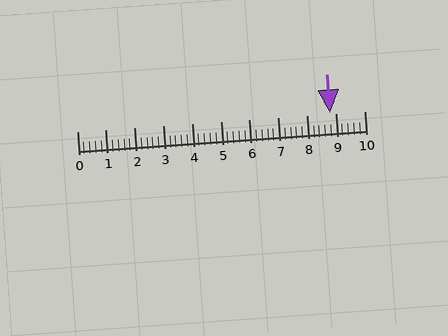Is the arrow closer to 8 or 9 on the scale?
The arrow is closer to 9.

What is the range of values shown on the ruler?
The ruler shows values from 0 to 10.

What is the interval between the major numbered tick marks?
The major tick marks are spaced 1 units apart.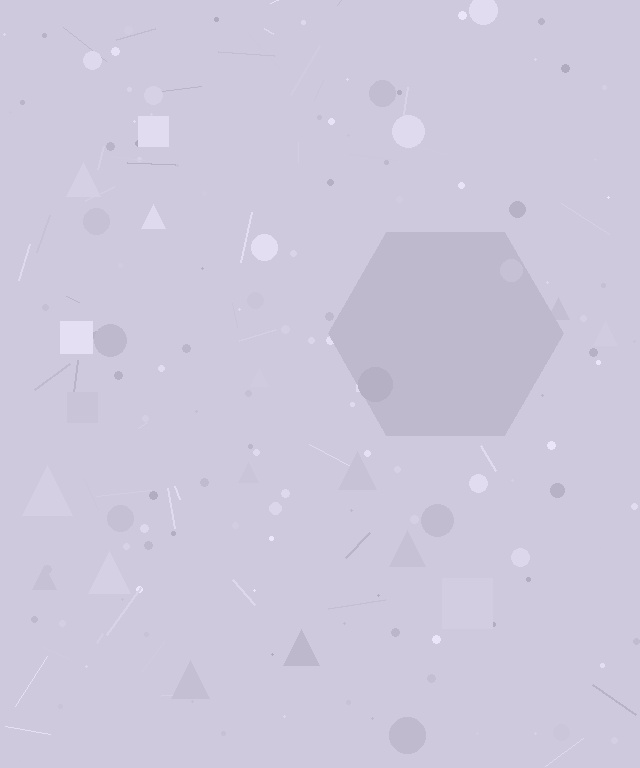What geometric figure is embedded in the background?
A hexagon is embedded in the background.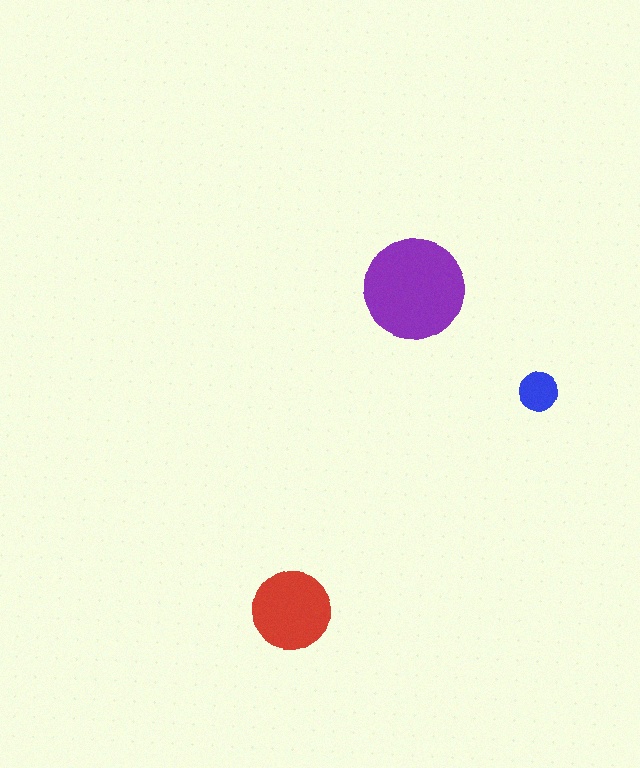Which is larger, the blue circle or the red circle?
The red one.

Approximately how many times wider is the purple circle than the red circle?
About 1.5 times wider.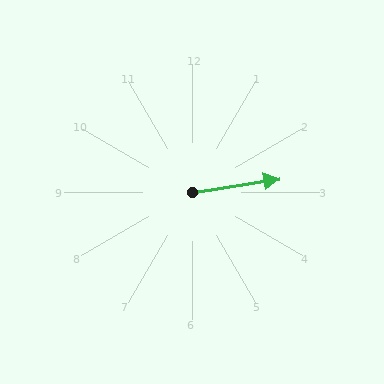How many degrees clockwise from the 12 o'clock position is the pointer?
Approximately 81 degrees.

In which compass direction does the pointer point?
East.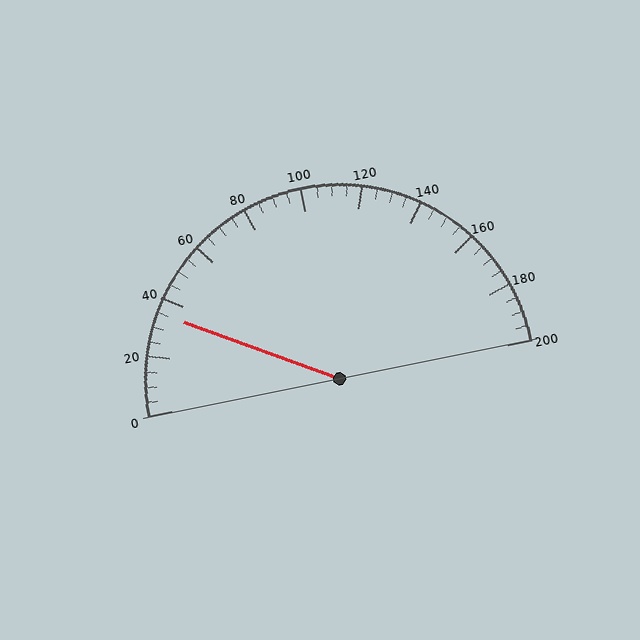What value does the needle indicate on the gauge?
The needle indicates approximately 35.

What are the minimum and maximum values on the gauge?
The gauge ranges from 0 to 200.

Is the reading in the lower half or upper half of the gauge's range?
The reading is in the lower half of the range (0 to 200).